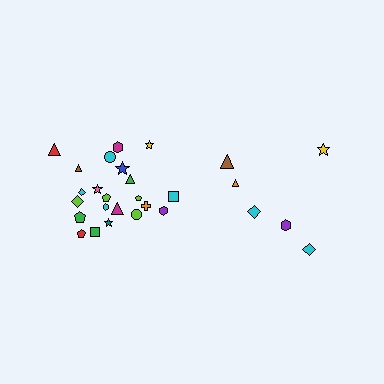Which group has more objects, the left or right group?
The left group.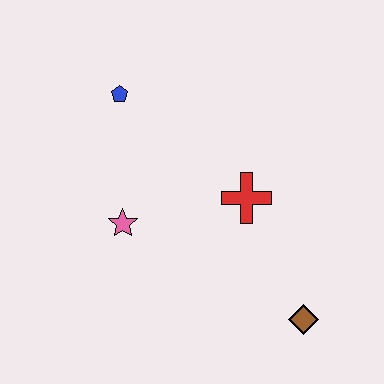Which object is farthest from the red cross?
The blue pentagon is farthest from the red cross.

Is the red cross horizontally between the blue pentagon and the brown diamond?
Yes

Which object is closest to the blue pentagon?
The pink star is closest to the blue pentagon.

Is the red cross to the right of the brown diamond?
No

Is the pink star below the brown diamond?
No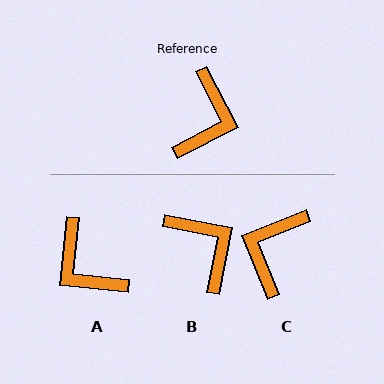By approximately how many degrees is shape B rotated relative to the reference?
Approximately 52 degrees counter-clockwise.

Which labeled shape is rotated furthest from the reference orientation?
C, about 175 degrees away.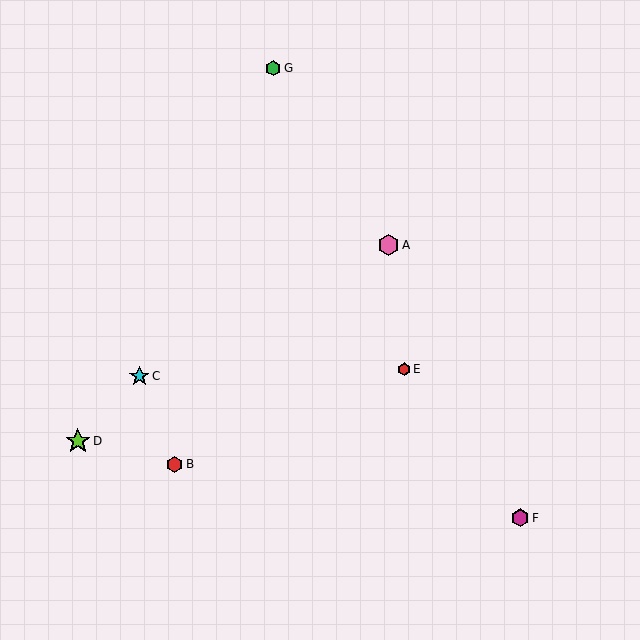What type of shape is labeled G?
Shape G is a green hexagon.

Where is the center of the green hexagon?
The center of the green hexagon is at (273, 68).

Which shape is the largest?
The lime star (labeled D) is the largest.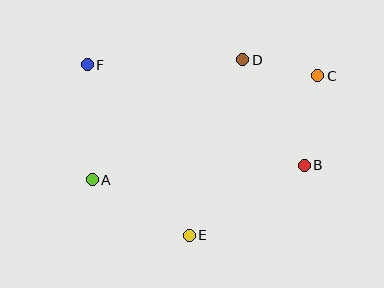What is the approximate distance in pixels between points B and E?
The distance between B and E is approximately 134 pixels.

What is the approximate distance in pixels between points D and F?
The distance between D and F is approximately 156 pixels.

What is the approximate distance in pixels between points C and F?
The distance between C and F is approximately 231 pixels.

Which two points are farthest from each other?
Points A and C are farthest from each other.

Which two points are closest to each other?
Points C and D are closest to each other.